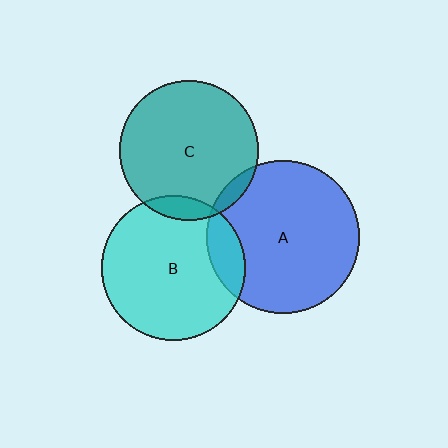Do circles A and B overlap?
Yes.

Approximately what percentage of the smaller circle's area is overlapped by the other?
Approximately 15%.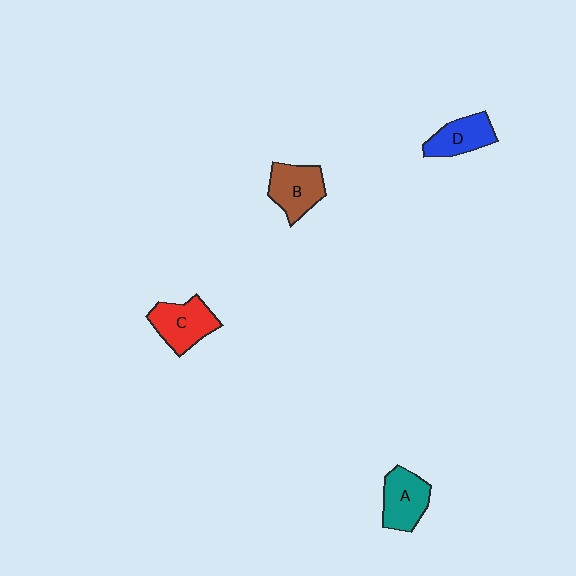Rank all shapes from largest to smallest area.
From largest to smallest: C (red), B (brown), A (teal), D (blue).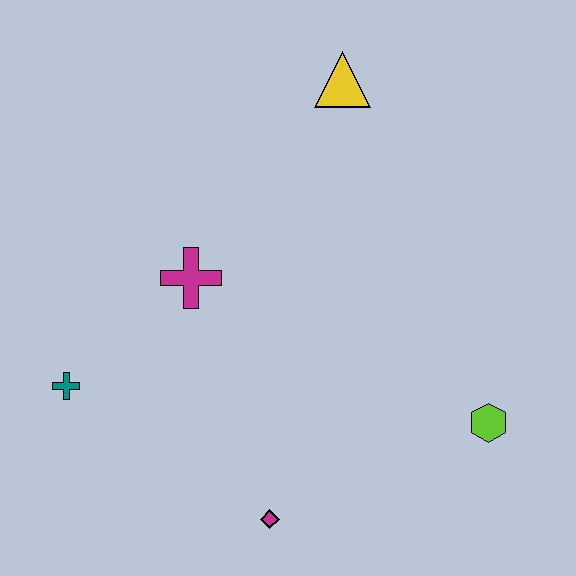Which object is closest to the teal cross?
The magenta cross is closest to the teal cross.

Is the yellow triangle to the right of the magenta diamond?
Yes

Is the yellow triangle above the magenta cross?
Yes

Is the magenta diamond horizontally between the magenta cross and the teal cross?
No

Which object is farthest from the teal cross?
The lime hexagon is farthest from the teal cross.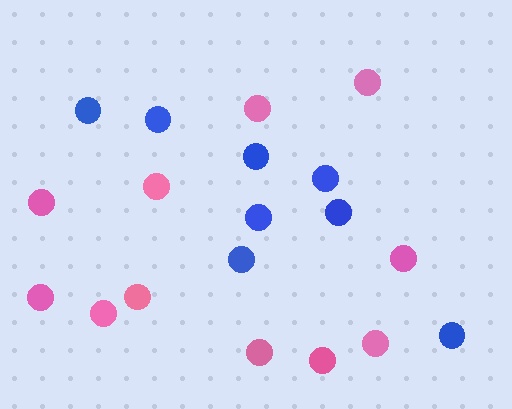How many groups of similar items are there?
There are 2 groups: one group of blue circles (8) and one group of pink circles (11).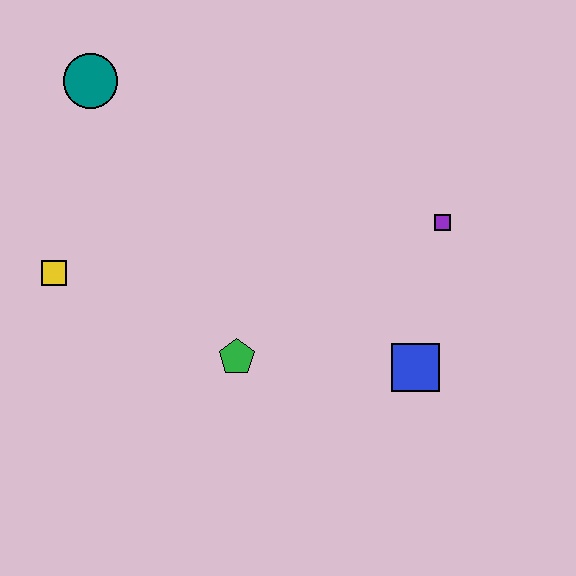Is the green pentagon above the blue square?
Yes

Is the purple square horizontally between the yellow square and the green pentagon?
No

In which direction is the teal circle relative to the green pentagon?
The teal circle is above the green pentagon.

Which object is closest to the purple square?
The blue square is closest to the purple square.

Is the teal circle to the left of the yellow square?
No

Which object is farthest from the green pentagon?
The teal circle is farthest from the green pentagon.